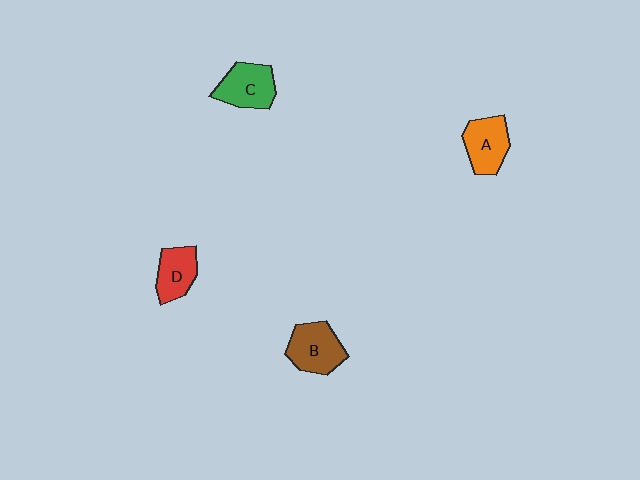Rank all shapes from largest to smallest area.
From largest to smallest: B (brown), C (green), A (orange), D (red).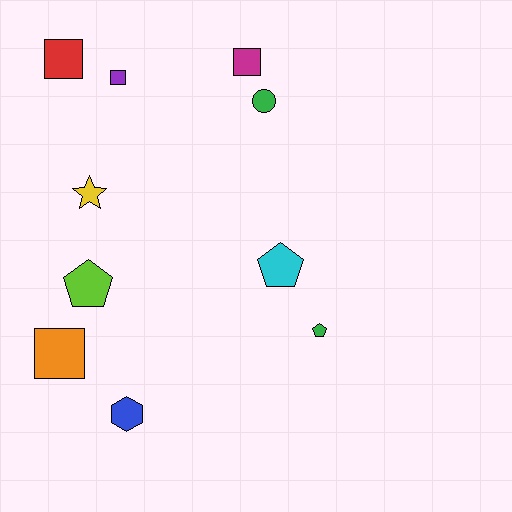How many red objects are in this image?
There is 1 red object.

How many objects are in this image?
There are 10 objects.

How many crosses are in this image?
There are no crosses.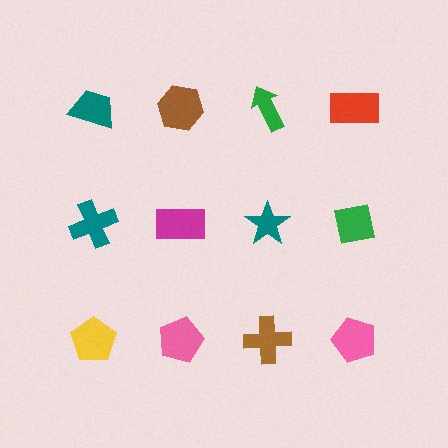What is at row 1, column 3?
A green arrow.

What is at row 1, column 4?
A red rectangle.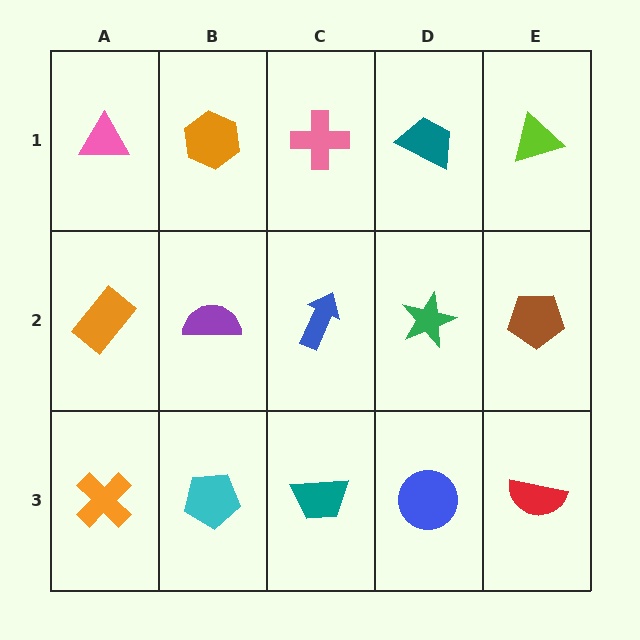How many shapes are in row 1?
5 shapes.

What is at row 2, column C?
A blue arrow.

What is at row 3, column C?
A teal trapezoid.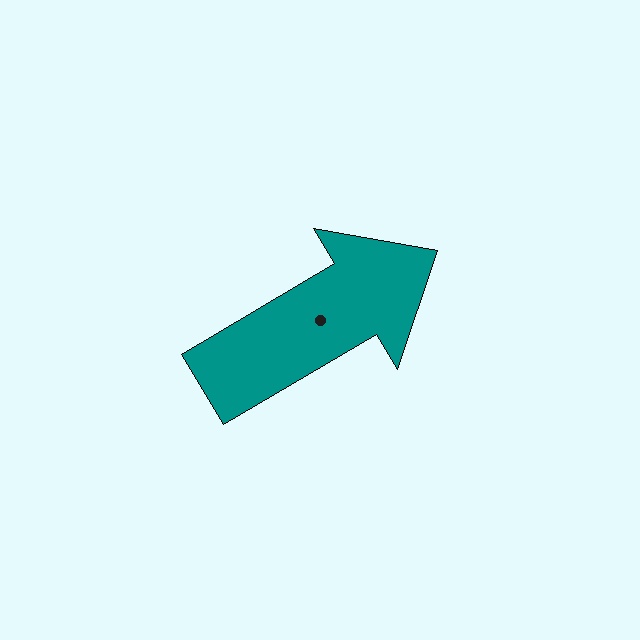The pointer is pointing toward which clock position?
Roughly 2 o'clock.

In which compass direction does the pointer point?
Northeast.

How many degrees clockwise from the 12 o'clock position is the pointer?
Approximately 59 degrees.